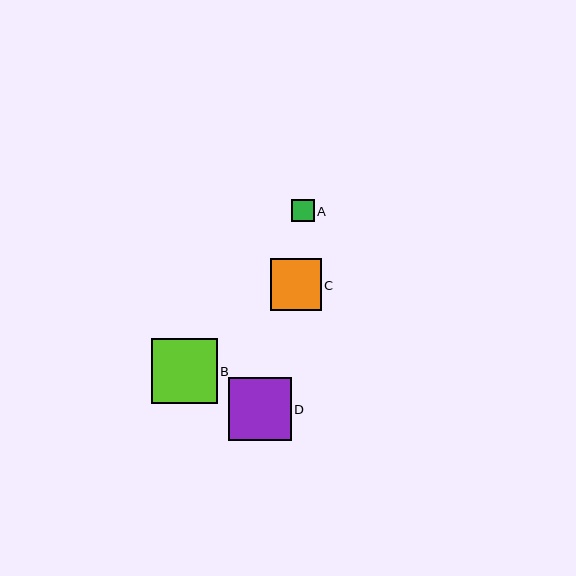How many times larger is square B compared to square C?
Square B is approximately 1.3 times the size of square C.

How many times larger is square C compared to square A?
Square C is approximately 2.3 times the size of square A.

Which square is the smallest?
Square A is the smallest with a size of approximately 22 pixels.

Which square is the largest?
Square B is the largest with a size of approximately 65 pixels.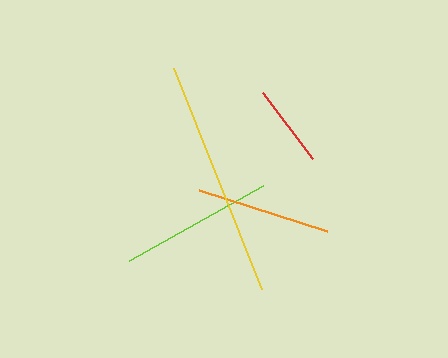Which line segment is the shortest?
The red line is the shortest at approximately 83 pixels.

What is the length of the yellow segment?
The yellow segment is approximately 239 pixels long.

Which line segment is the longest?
The yellow line is the longest at approximately 239 pixels.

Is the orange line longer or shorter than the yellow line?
The yellow line is longer than the orange line.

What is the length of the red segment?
The red segment is approximately 83 pixels long.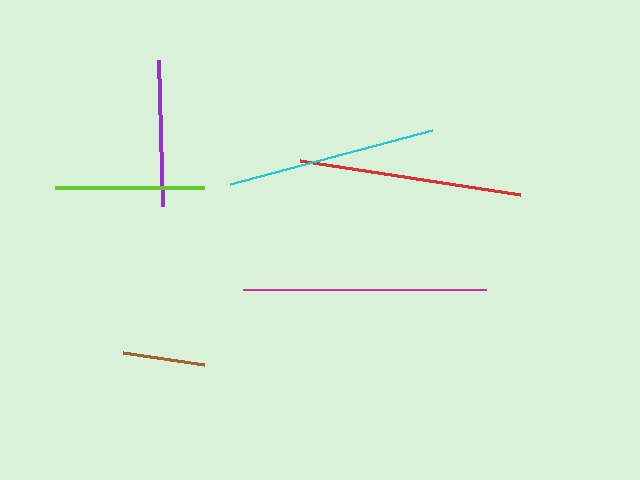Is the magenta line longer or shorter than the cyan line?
The magenta line is longer than the cyan line.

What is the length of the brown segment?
The brown segment is approximately 82 pixels long.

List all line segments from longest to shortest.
From longest to shortest: magenta, red, cyan, lime, purple, brown.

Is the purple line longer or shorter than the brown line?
The purple line is longer than the brown line.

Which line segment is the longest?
The magenta line is the longest at approximately 243 pixels.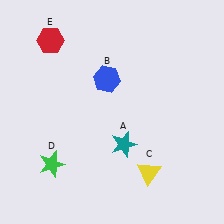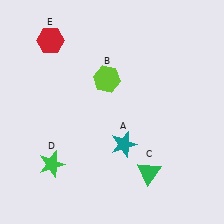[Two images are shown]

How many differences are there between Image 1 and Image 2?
There are 2 differences between the two images.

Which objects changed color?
B changed from blue to lime. C changed from yellow to green.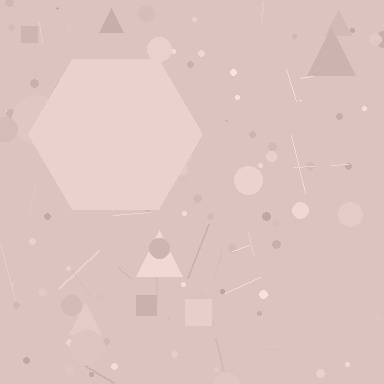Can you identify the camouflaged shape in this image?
The camouflaged shape is a hexagon.